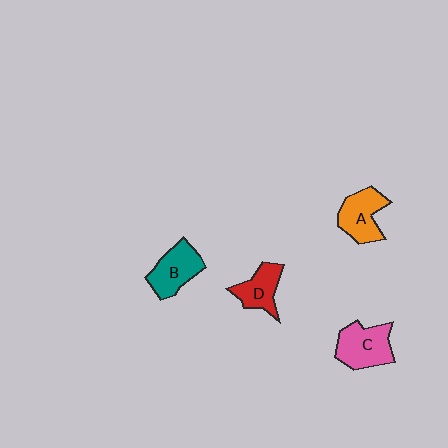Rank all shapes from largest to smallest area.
From largest to smallest: C (pink), B (teal), A (orange), D (red).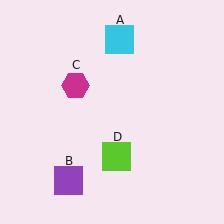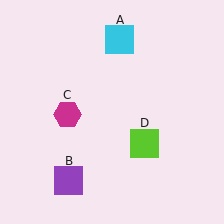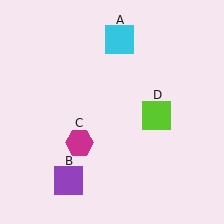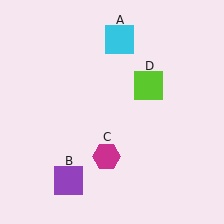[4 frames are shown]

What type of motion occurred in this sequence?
The magenta hexagon (object C), lime square (object D) rotated counterclockwise around the center of the scene.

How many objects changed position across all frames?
2 objects changed position: magenta hexagon (object C), lime square (object D).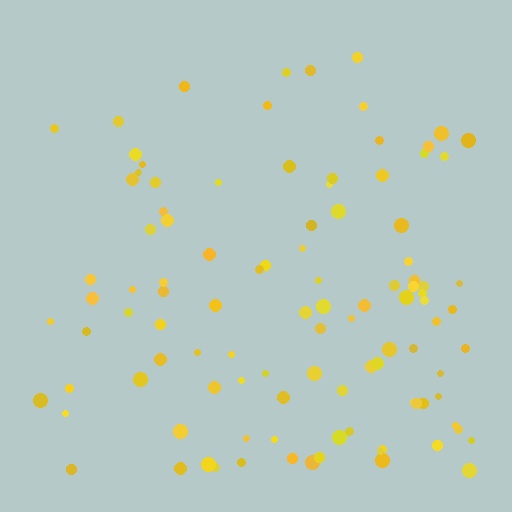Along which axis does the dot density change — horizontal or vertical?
Vertical.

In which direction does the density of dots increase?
From top to bottom, with the bottom side densest.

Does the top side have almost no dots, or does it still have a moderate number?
Still a moderate number, just noticeably fewer than the bottom.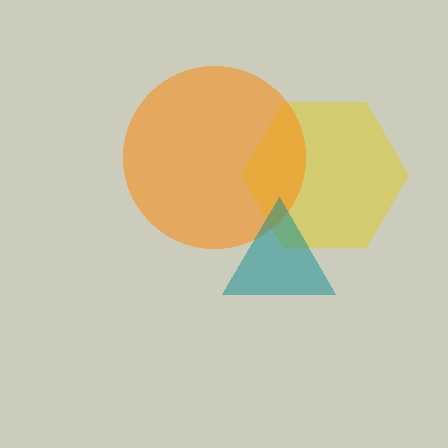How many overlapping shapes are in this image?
There are 3 overlapping shapes in the image.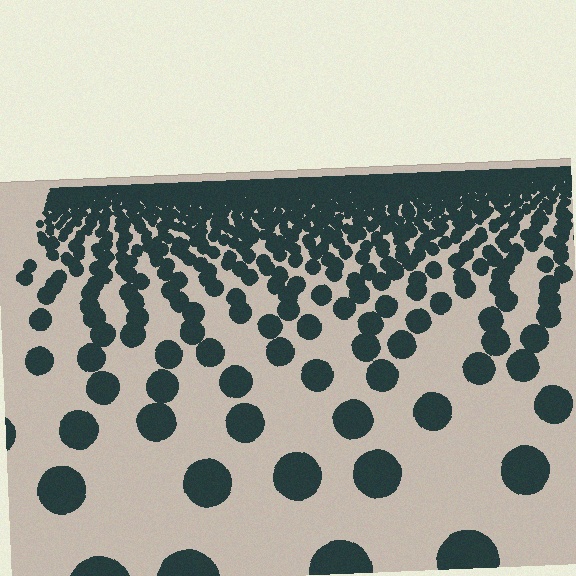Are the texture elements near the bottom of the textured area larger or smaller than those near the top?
Larger. Near the bottom, elements are closer to the viewer and appear at a bigger on-screen size.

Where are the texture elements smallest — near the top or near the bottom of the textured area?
Near the top.